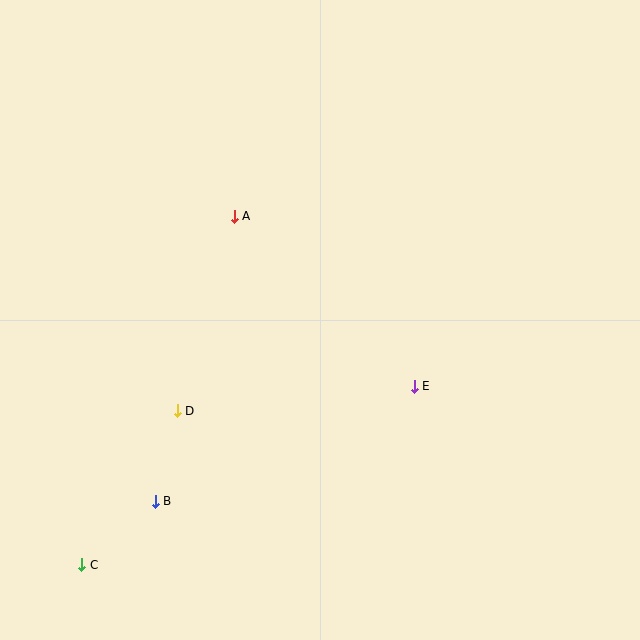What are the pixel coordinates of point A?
Point A is at (234, 216).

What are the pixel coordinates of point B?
Point B is at (155, 501).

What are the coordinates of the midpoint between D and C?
The midpoint between D and C is at (129, 488).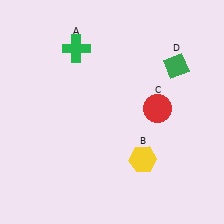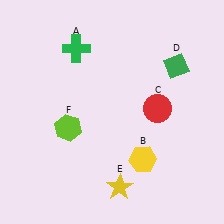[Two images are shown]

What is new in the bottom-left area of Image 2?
A lime hexagon (F) was added in the bottom-left area of Image 2.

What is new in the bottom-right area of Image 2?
A yellow star (E) was added in the bottom-right area of Image 2.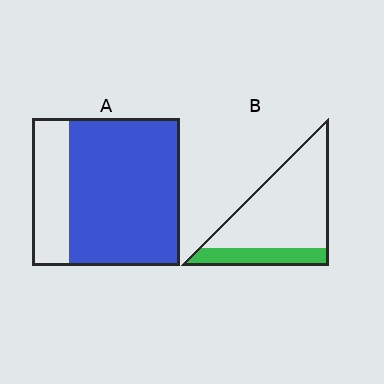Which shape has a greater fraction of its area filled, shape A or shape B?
Shape A.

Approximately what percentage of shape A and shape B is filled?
A is approximately 75% and B is approximately 25%.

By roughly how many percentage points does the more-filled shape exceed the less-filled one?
By roughly 50 percentage points (A over B).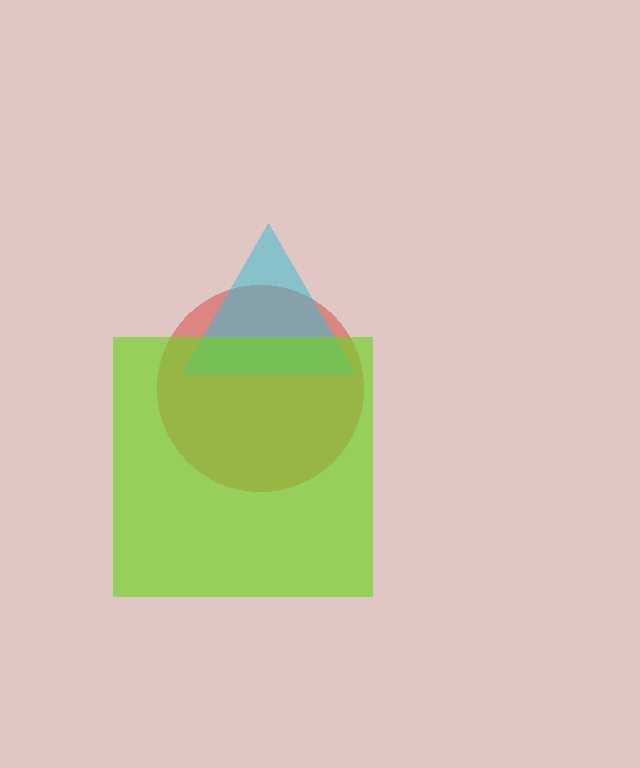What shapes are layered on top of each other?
The layered shapes are: a red circle, a cyan triangle, a lime square.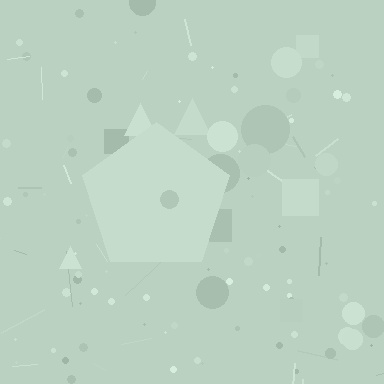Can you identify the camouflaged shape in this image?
The camouflaged shape is a pentagon.